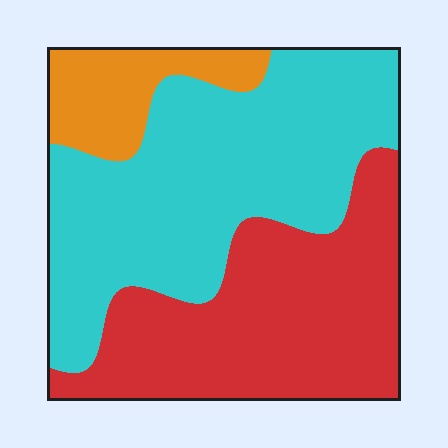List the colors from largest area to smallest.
From largest to smallest: cyan, red, orange.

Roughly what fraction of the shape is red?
Red covers 39% of the shape.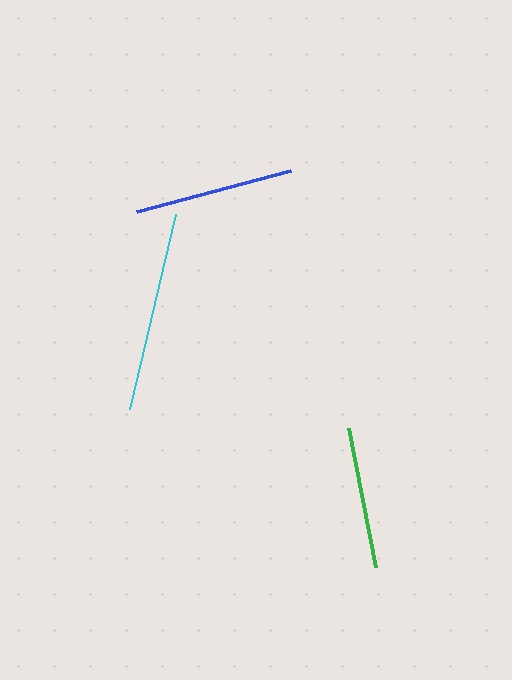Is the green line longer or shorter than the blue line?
The blue line is longer than the green line.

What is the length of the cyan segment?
The cyan segment is approximately 201 pixels long.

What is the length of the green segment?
The green segment is approximately 142 pixels long.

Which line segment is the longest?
The cyan line is the longest at approximately 201 pixels.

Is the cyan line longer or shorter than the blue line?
The cyan line is longer than the blue line.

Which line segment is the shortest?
The green line is the shortest at approximately 142 pixels.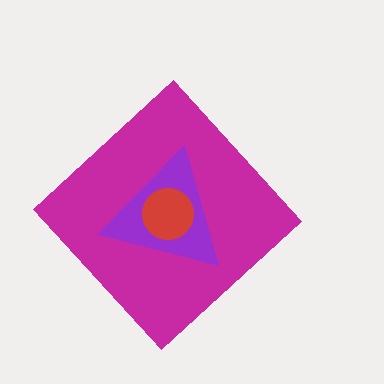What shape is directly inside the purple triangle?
The red circle.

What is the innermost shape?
The red circle.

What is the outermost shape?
The magenta diamond.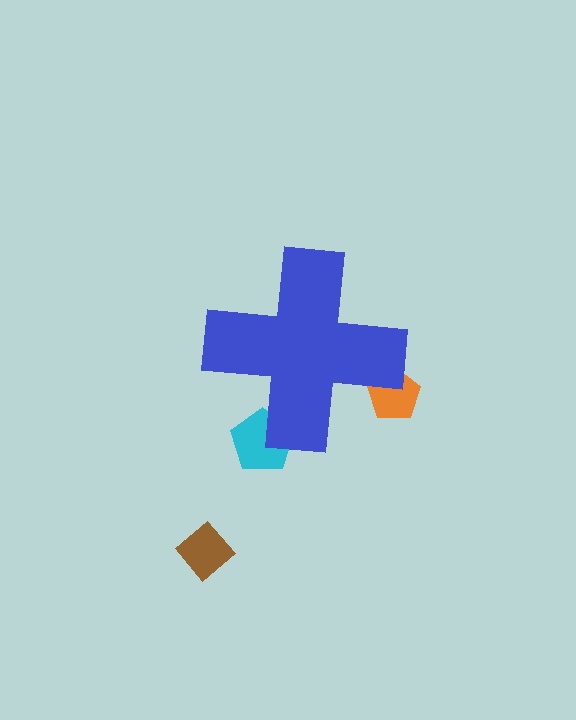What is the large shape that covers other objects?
A blue cross.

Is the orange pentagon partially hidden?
Yes, the orange pentagon is partially hidden behind the blue cross.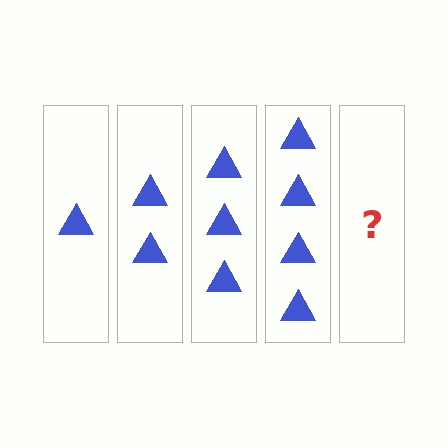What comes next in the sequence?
The next element should be 5 triangles.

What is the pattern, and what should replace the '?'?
The pattern is that each step adds one more triangle. The '?' should be 5 triangles.